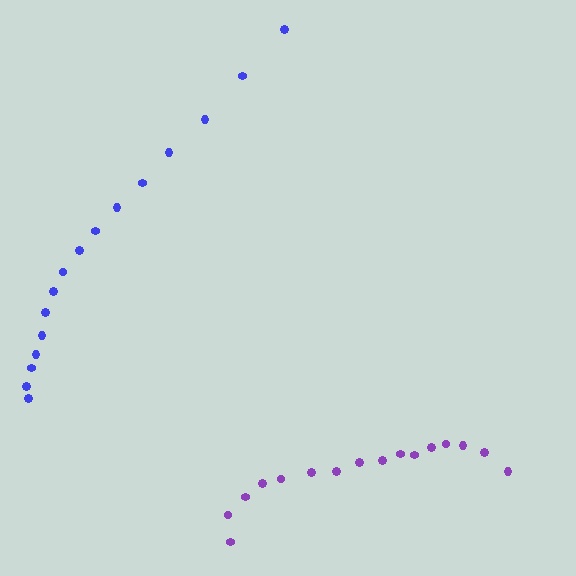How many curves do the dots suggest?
There are 2 distinct paths.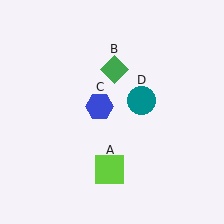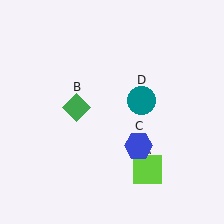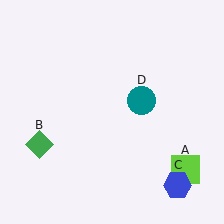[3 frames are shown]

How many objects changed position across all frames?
3 objects changed position: lime square (object A), green diamond (object B), blue hexagon (object C).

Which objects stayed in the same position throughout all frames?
Teal circle (object D) remained stationary.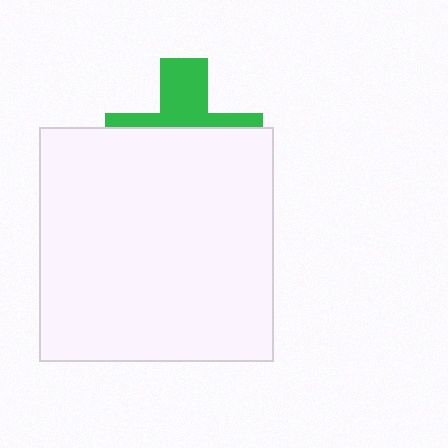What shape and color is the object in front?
The object in front is a white square.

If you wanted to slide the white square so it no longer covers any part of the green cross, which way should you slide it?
Slide it down — that is the most direct way to separate the two shapes.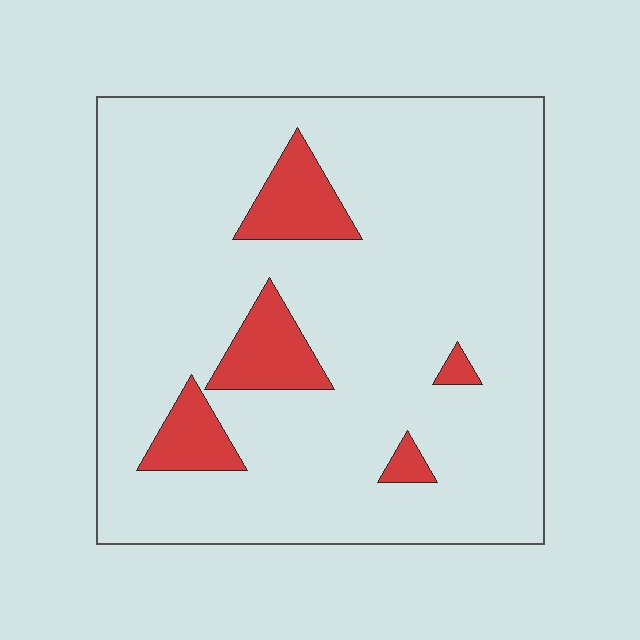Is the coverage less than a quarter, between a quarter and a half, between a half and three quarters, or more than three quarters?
Less than a quarter.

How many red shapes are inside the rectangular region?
5.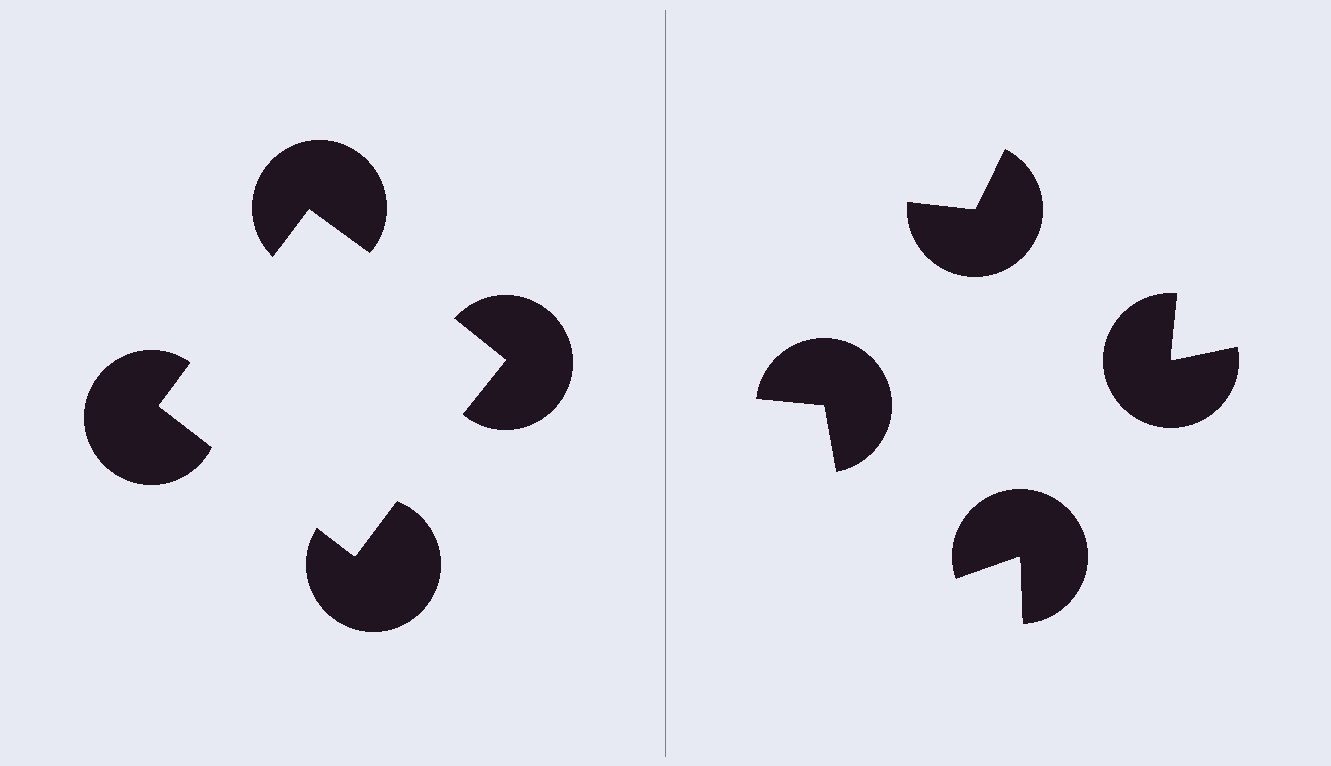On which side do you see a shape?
An illusory square appears on the left side. On the right side the wedge cuts are rotated, so no coherent shape forms.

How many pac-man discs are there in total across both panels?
8 — 4 on each side.